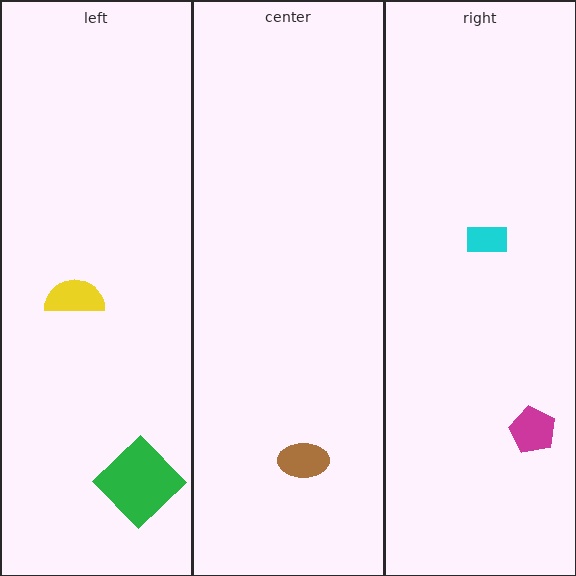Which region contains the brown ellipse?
The center region.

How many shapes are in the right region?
2.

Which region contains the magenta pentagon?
The right region.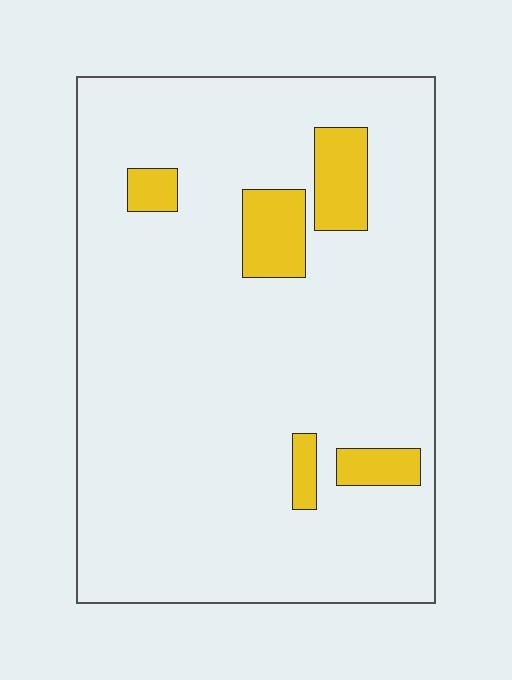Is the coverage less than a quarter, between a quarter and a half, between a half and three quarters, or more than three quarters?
Less than a quarter.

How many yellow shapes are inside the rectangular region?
5.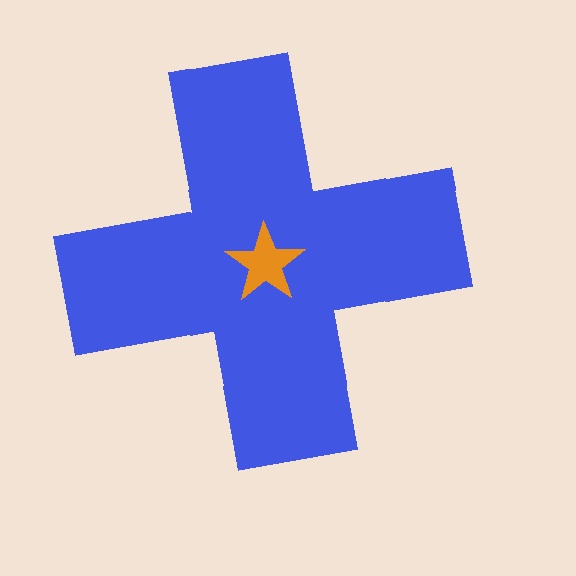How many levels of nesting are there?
2.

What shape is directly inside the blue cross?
The orange star.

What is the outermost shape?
The blue cross.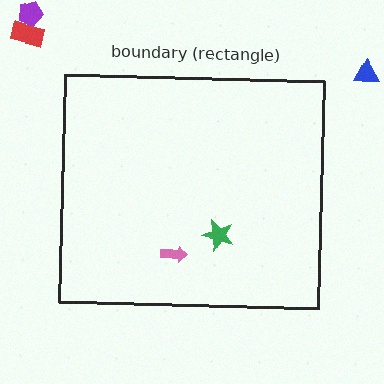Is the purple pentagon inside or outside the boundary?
Outside.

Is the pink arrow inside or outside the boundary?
Inside.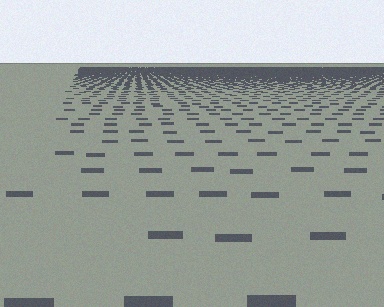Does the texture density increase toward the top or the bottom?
Density increases toward the top.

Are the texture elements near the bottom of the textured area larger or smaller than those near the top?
Larger. Near the bottom, elements are closer to the viewer and appear at a bigger on-screen size.